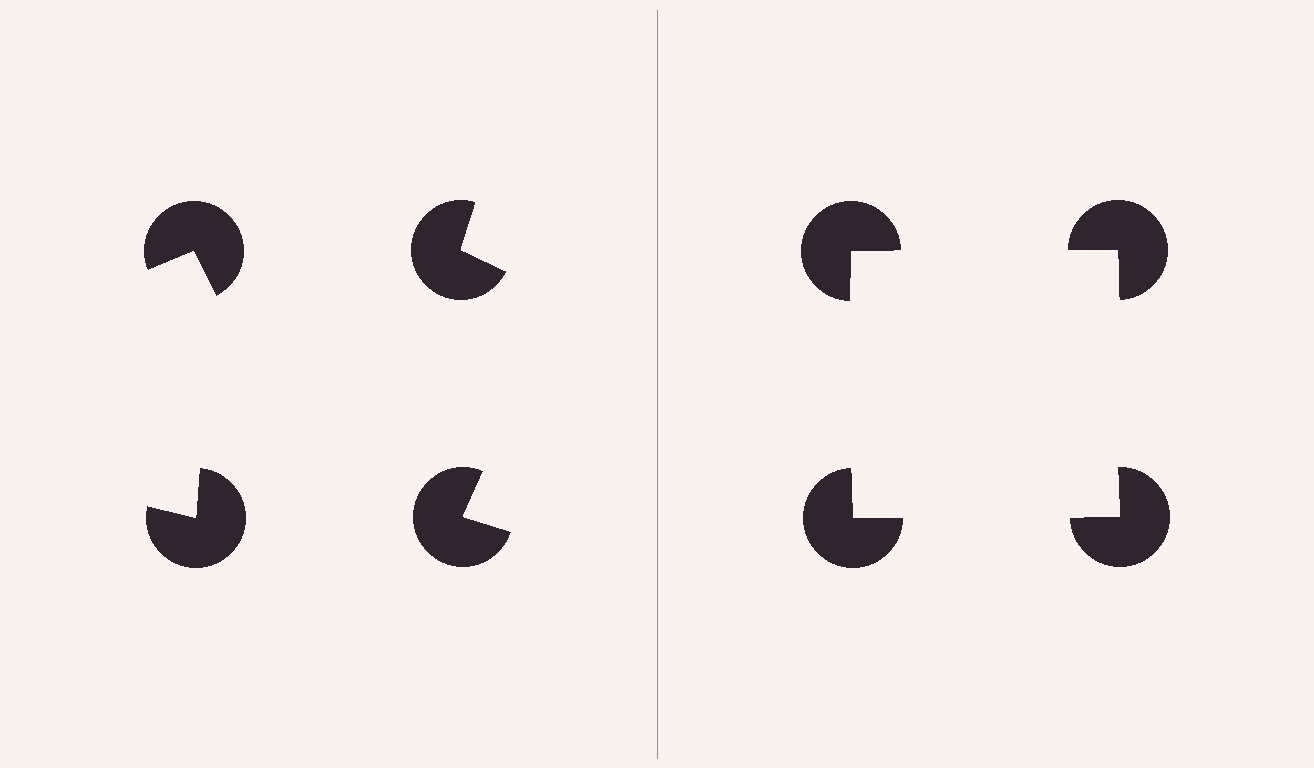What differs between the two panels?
The pac-man discs are positioned identically on both sides; only the wedge orientations differ. On the right they align to a square; on the left they are misaligned.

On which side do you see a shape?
An illusory square appears on the right side. On the left side the wedge cuts are rotated, so no coherent shape forms.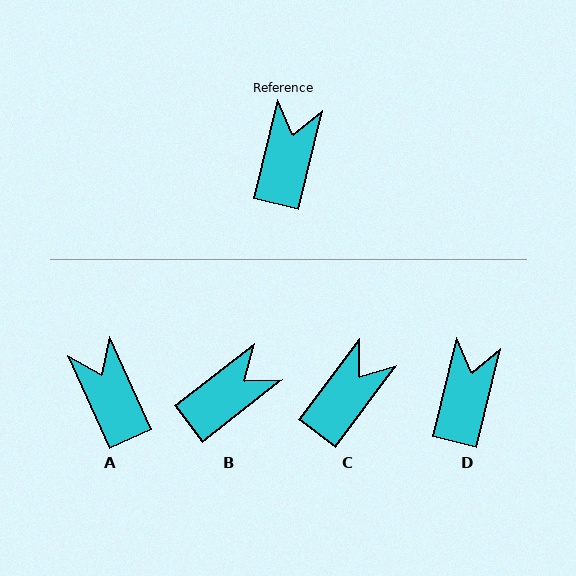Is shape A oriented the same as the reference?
No, it is off by about 38 degrees.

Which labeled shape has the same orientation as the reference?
D.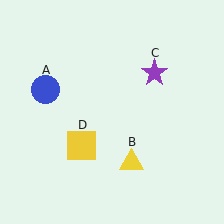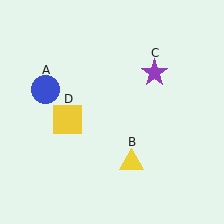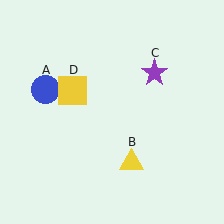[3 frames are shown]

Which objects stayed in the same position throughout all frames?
Blue circle (object A) and yellow triangle (object B) and purple star (object C) remained stationary.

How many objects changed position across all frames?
1 object changed position: yellow square (object D).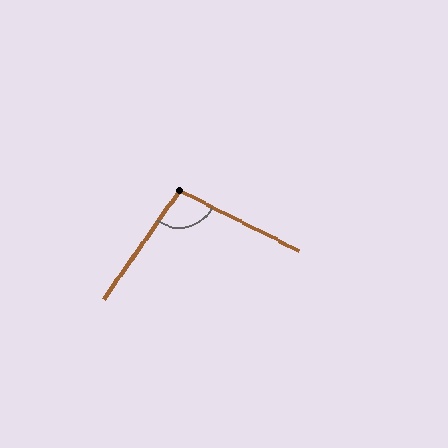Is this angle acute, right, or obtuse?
It is obtuse.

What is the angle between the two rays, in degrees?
Approximately 98 degrees.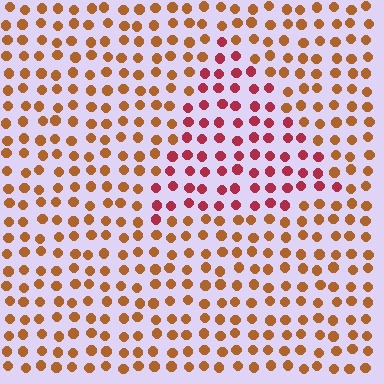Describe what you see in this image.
The image is filled with small brown elements in a uniform arrangement. A triangle-shaped region is visible where the elements are tinted to a slightly different hue, forming a subtle color boundary.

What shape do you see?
I see a triangle.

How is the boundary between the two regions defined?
The boundary is defined purely by a slight shift in hue (about 40 degrees). Spacing, size, and orientation are identical on both sides.